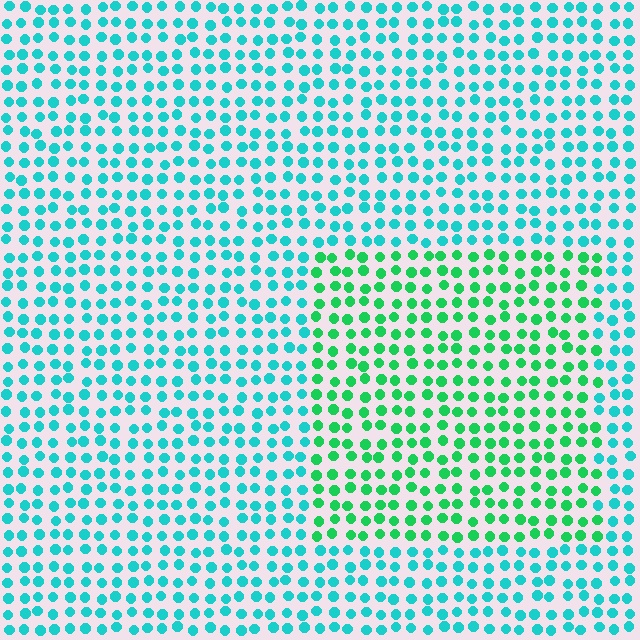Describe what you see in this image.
The image is filled with small cyan elements in a uniform arrangement. A rectangle-shaped region is visible where the elements are tinted to a slightly different hue, forming a subtle color boundary.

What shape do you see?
I see a rectangle.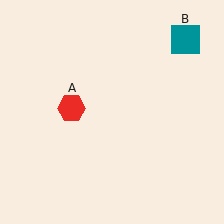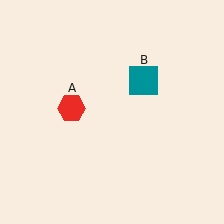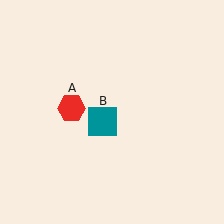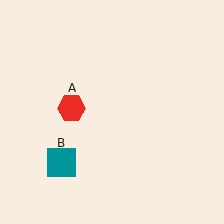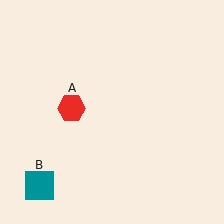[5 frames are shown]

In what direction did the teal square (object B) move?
The teal square (object B) moved down and to the left.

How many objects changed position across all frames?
1 object changed position: teal square (object B).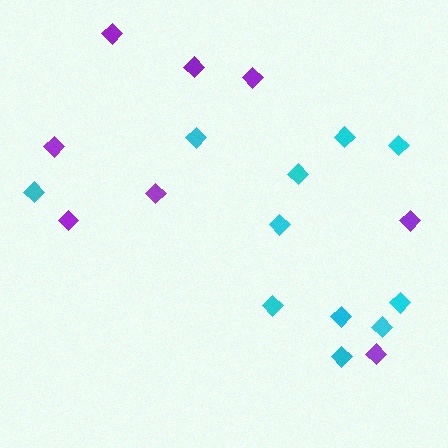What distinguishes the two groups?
There are 2 groups: one group of cyan diamonds (11) and one group of purple diamonds (8).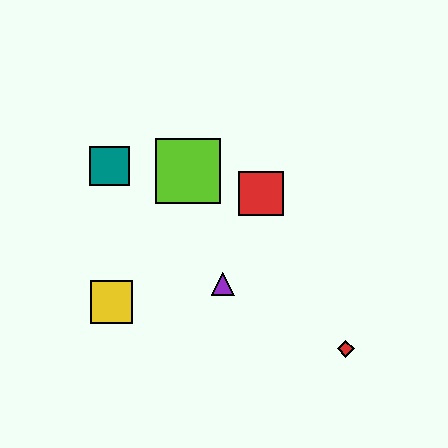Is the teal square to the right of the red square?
No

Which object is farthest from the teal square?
The red diamond is farthest from the teal square.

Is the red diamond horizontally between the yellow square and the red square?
No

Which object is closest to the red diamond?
The purple triangle is closest to the red diamond.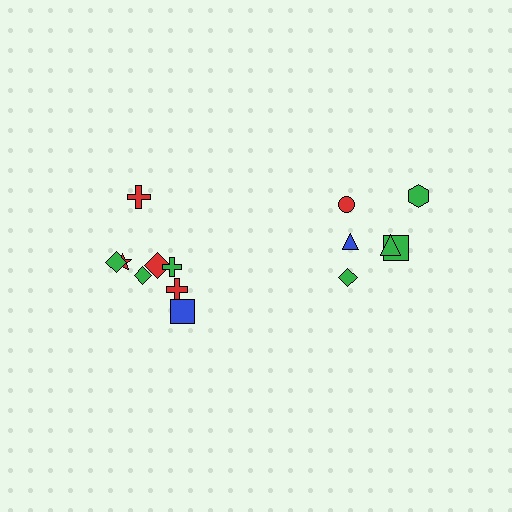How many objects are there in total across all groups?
There are 14 objects.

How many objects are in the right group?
There are 6 objects.